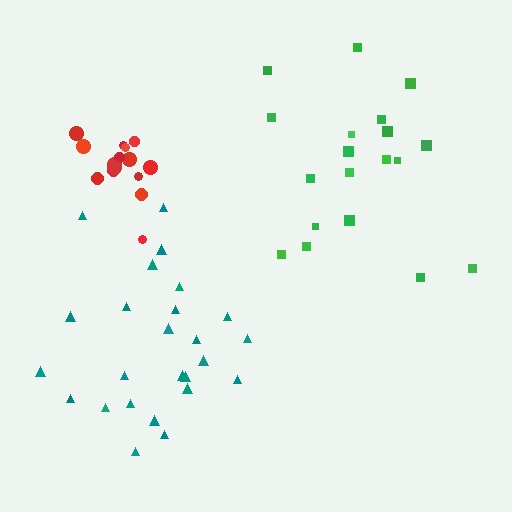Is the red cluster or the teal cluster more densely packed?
Red.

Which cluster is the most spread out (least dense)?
Teal.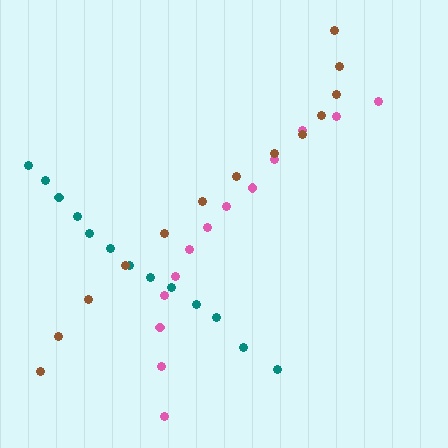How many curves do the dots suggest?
There are 3 distinct paths.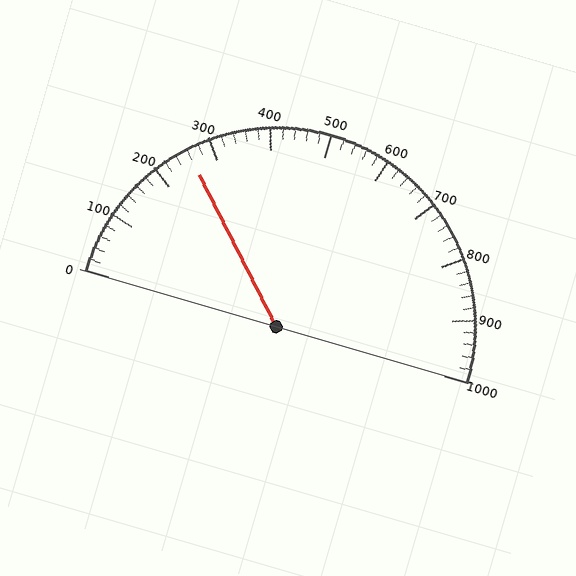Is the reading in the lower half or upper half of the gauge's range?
The reading is in the lower half of the range (0 to 1000).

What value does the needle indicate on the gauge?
The needle indicates approximately 260.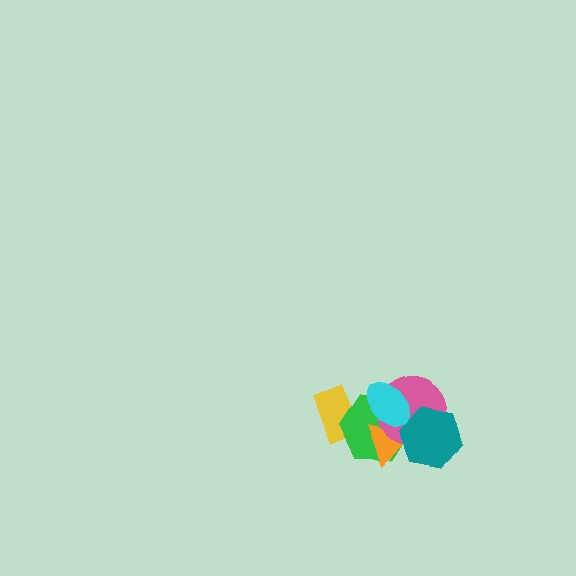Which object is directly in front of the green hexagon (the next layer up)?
The orange triangle is directly in front of the green hexagon.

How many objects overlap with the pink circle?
4 objects overlap with the pink circle.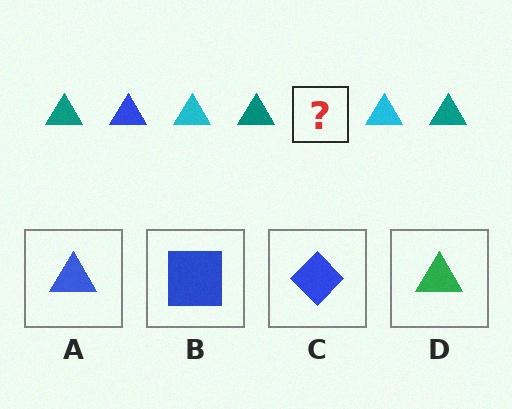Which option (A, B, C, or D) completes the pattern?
A.